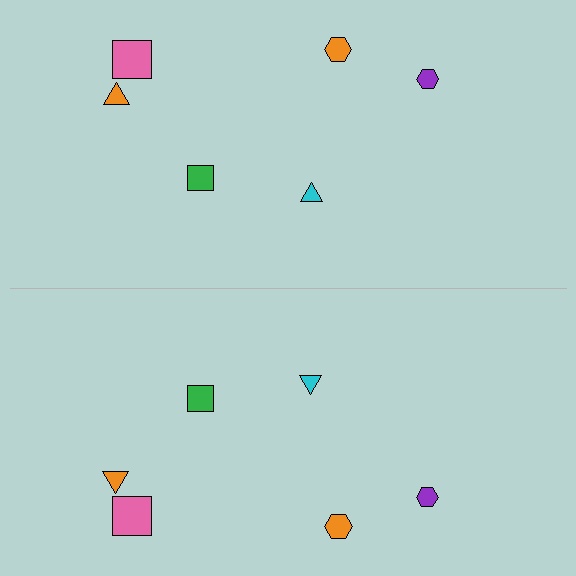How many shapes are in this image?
There are 12 shapes in this image.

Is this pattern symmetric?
Yes, this pattern has bilateral (reflection) symmetry.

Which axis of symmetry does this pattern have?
The pattern has a horizontal axis of symmetry running through the center of the image.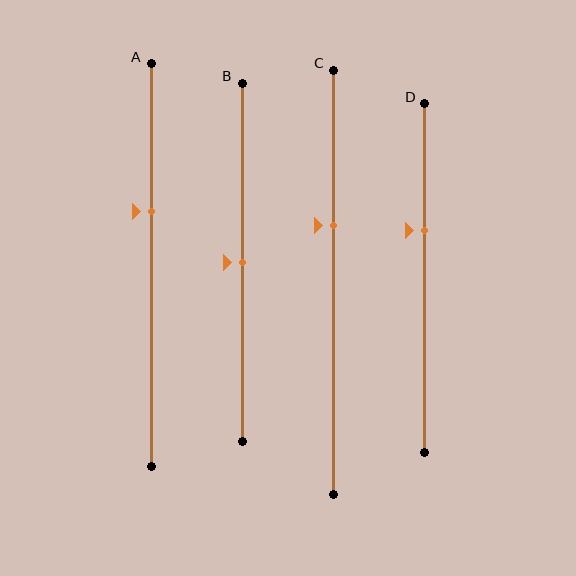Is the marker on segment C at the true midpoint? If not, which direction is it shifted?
No, the marker on segment C is shifted upward by about 14% of the segment length.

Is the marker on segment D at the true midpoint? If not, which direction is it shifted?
No, the marker on segment D is shifted upward by about 14% of the segment length.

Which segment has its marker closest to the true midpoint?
Segment B has its marker closest to the true midpoint.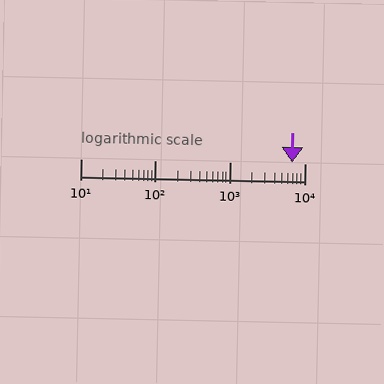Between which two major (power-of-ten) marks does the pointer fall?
The pointer is between 1000 and 10000.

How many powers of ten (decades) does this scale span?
The scale spans 3 decades, from 10 to 10000.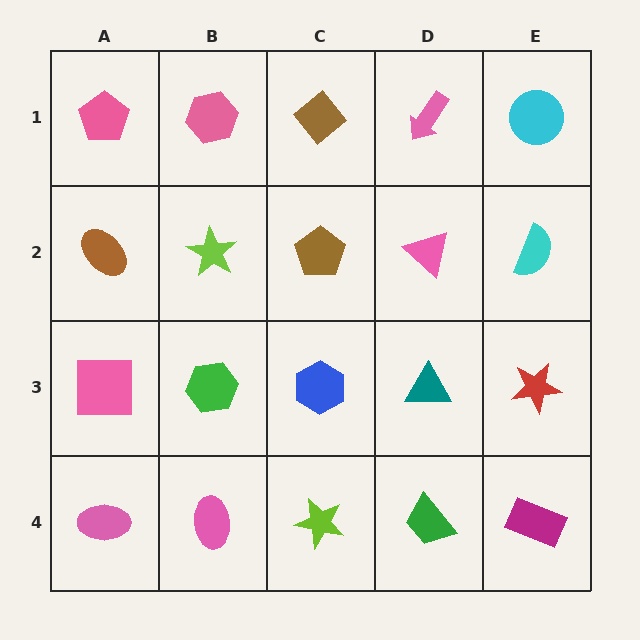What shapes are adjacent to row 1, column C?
A brown pentagon (row 2, column C), a pink hexagon (row 1, column B), a pink arrow (row 1, column D).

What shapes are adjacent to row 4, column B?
A green hexagon (row 3, column B), a pink ellipse (row 4, column A), a lime star (row 4, column C).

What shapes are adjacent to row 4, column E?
A red star (row 3, column E), a green trapezoid (row 4, column D).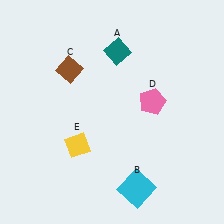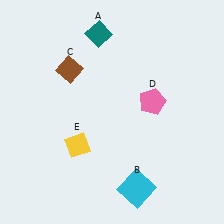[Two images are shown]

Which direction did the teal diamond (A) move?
The teal diamond (A) moved left.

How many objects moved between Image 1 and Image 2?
1 object moved between the two images.